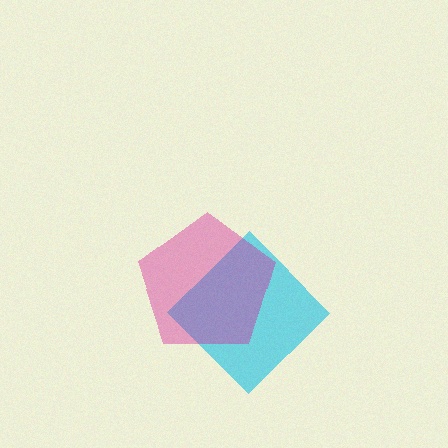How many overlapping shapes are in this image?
There are 2 overlapping shapes in the image.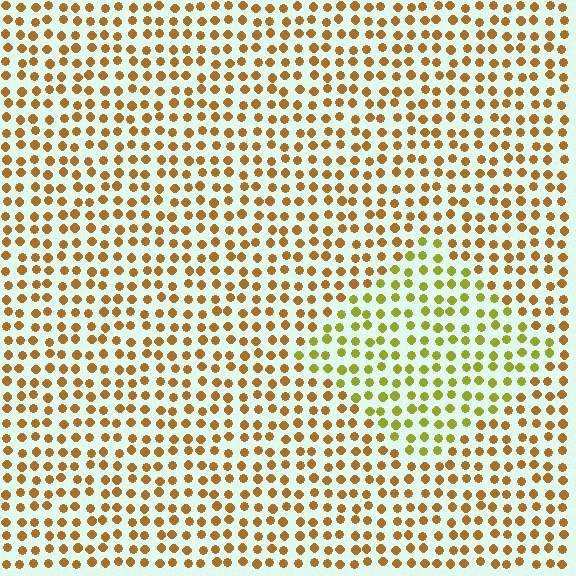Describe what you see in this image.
The image is filled with small brown elements in a uniform arrangement. A diamond-shaped region is visible where the elements are tinted to a slightly different hue, forming a subtle color boundary.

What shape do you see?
I see a diamond.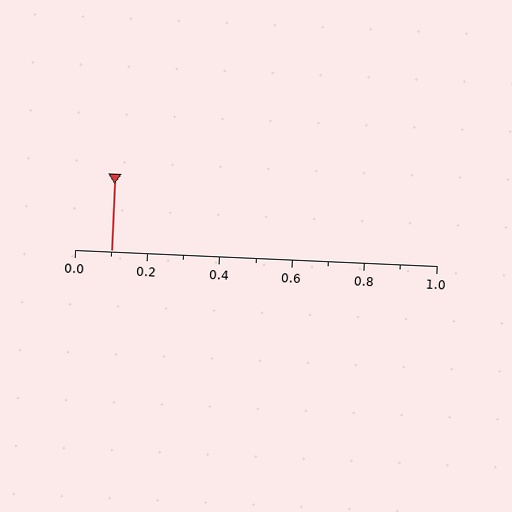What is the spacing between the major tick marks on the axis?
The major ticks are spaced 0.2 apart.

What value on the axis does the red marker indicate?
The marker indicates approximately 0.1.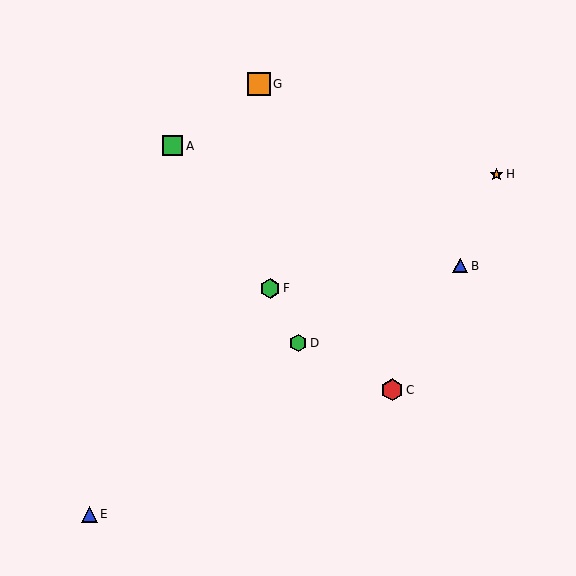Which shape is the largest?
The orange square (labeled G) is the largest.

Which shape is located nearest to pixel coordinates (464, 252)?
The blue triangle (labeled B) at (460, 266) is nearest to that location.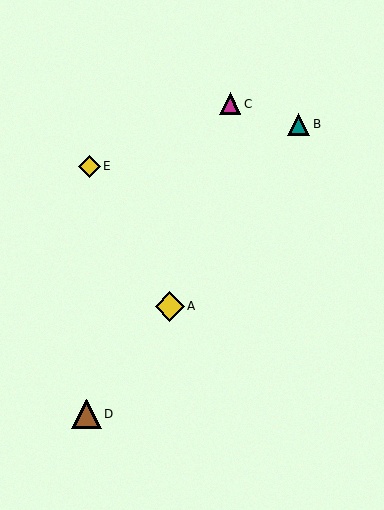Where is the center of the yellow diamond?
The center of the yellow diamond is at (89, 166).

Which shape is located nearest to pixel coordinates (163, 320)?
The yellow diamond (labeled A) at (170, 306) is nearest to that location.